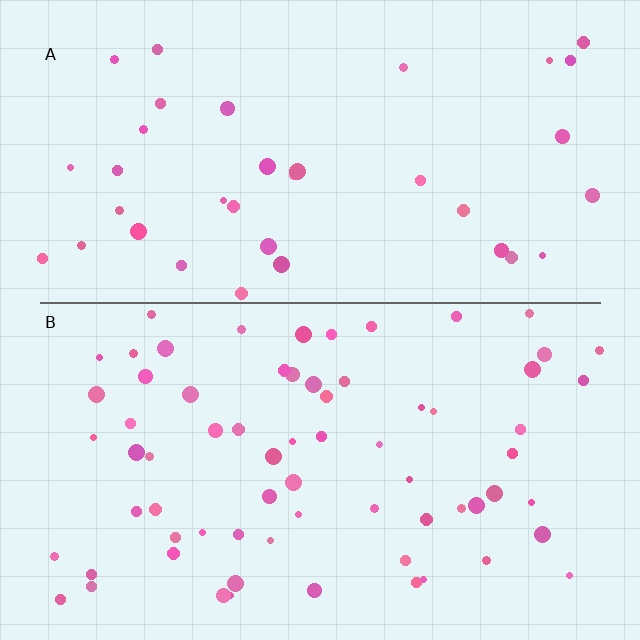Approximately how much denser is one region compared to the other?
Approximately 1.9× — region B over region A.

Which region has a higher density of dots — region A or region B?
B (the bottom).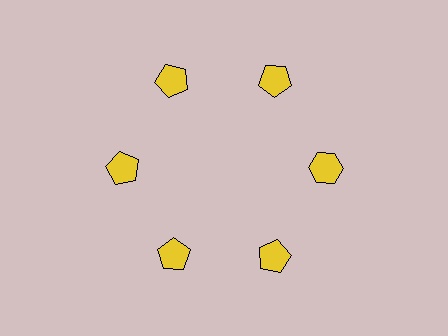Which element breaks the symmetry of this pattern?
The yellow hexagon at roughly the 3 o'clock position breaks the symmetry. All other shapes are yellow pentagons.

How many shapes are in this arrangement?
There are 6 shapes arranged in a ring pattern.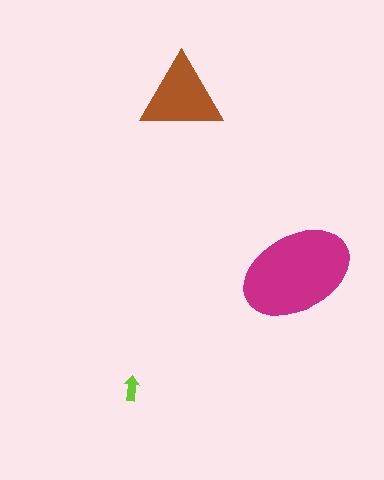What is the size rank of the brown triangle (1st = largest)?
2nd.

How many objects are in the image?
There are 3 objects in the image.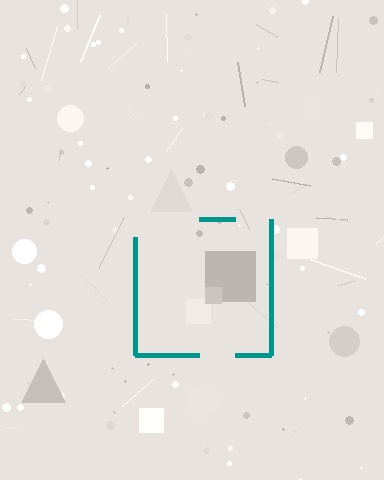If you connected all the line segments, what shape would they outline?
They would outline a square.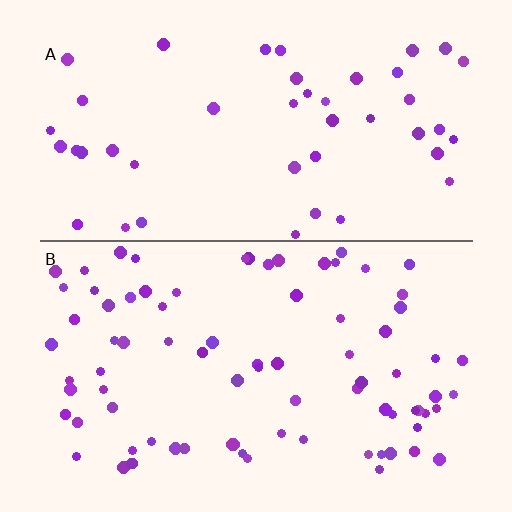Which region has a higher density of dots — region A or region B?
B (the bottom).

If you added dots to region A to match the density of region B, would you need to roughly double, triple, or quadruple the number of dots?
Approximately double.